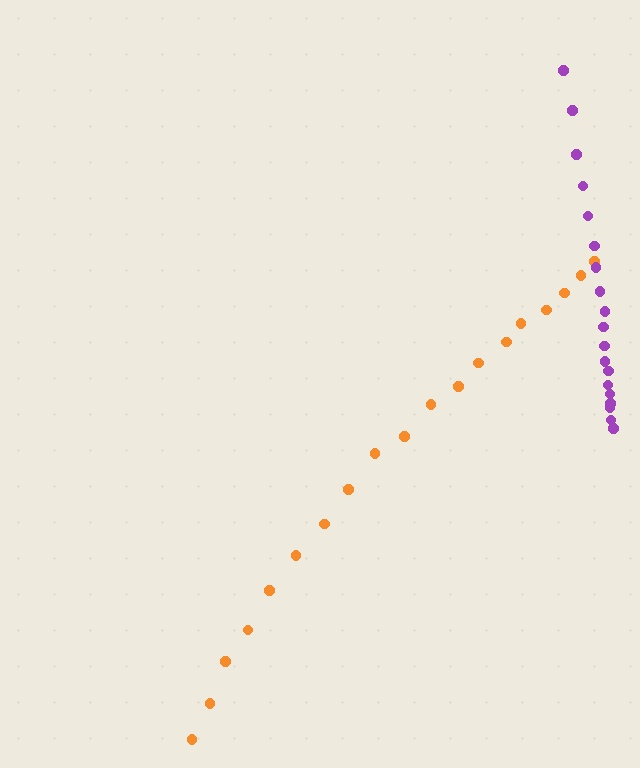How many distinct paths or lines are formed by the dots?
There are 2 distinct paths.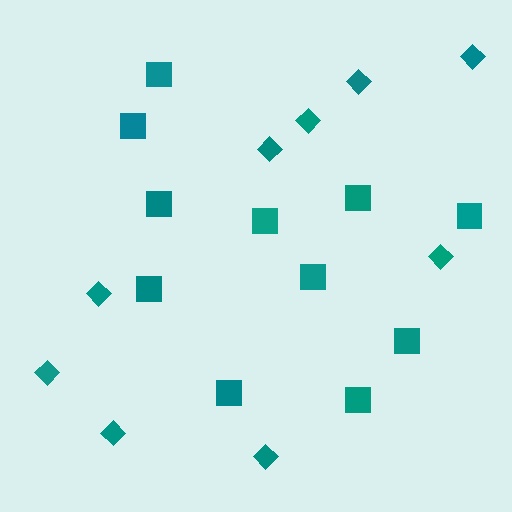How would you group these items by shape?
There are 2 groups: one group of squares (11) and one group of diamonds (9).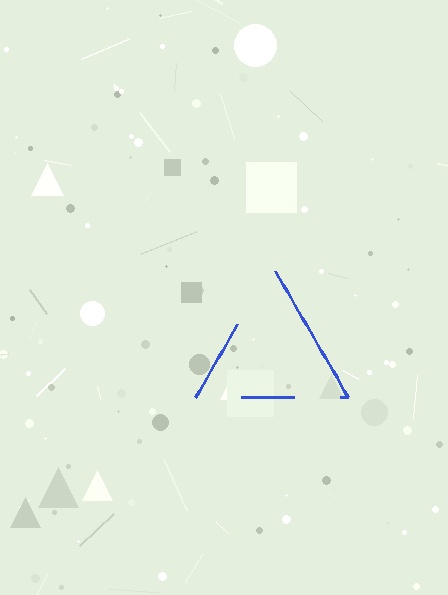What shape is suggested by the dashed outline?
The dashed outline suggests a triangle.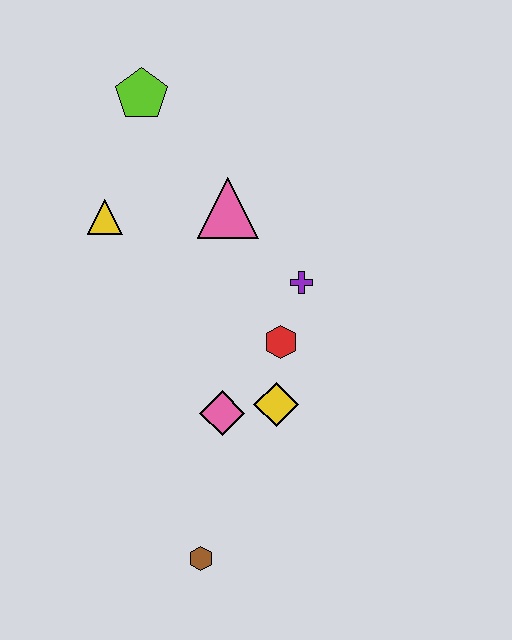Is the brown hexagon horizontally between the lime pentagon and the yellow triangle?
No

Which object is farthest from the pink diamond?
The lime pentagon is farthest from the pink diamond.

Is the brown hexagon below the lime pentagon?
Yes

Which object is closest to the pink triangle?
The purple cross is closest to the pink triangle.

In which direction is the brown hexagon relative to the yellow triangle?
The brown hexagon is below the yellow triangle.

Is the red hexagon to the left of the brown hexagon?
No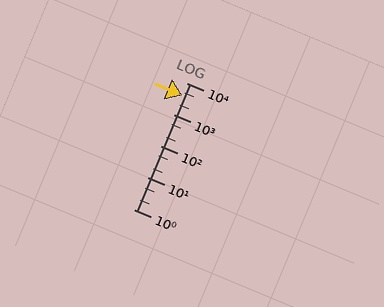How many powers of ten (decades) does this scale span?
The scale spans 4 decades, from 1 to 10000.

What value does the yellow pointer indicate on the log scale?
The pointer indicates approximately 4100.